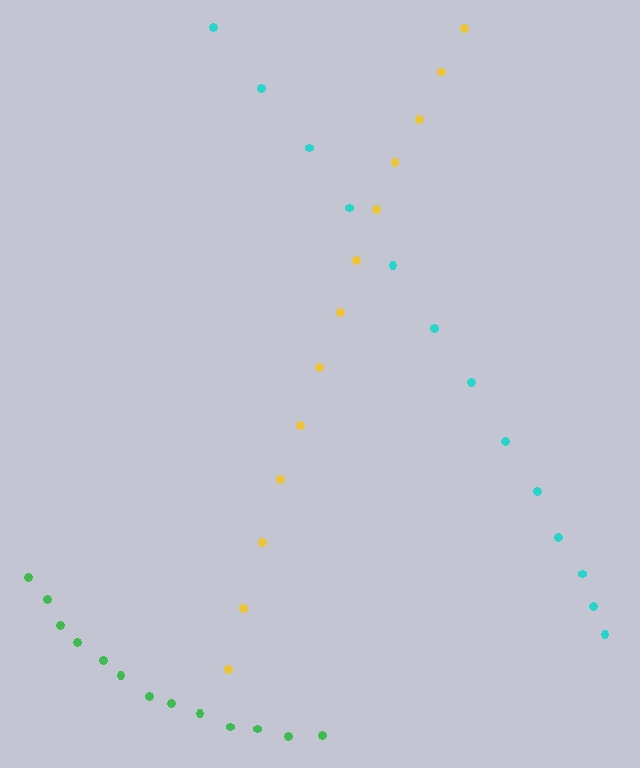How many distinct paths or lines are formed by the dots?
There are 3 distinct paths.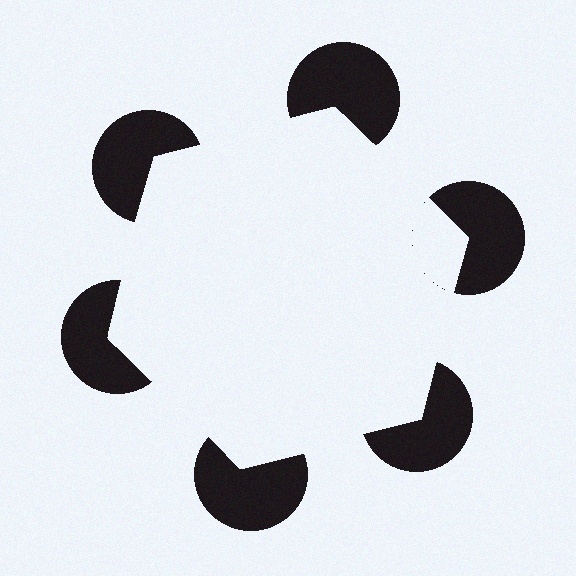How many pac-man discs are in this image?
There are 6 — one at each vertex of the illusory hexagon.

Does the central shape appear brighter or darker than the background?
It typically appears slightly brighter than the background, even though no actual brightness change is drawn.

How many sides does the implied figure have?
6 sides.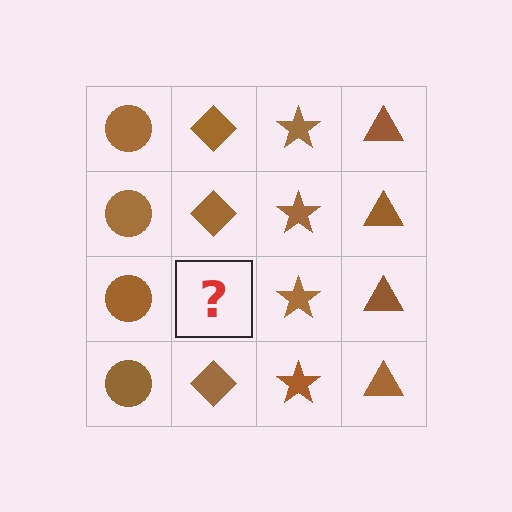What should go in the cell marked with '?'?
The missing cell should contain a brown diamond.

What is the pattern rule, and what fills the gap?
The rule is that each column has a consistent shape. The gap should be filled with a brown diamond.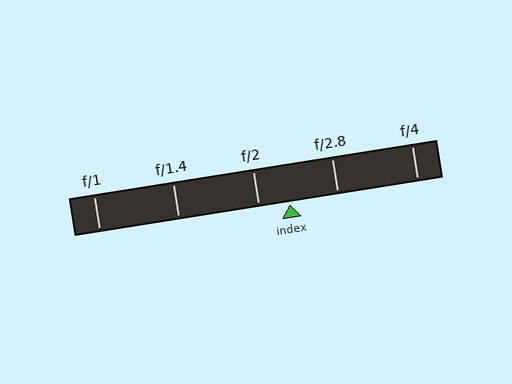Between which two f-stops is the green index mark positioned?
The index mark is between f/2 and f/2.8.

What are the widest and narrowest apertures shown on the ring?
The widest aperture shown is f/1 and the narrowest is f/4.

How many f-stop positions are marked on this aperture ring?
There are 5 f-stop positions marked.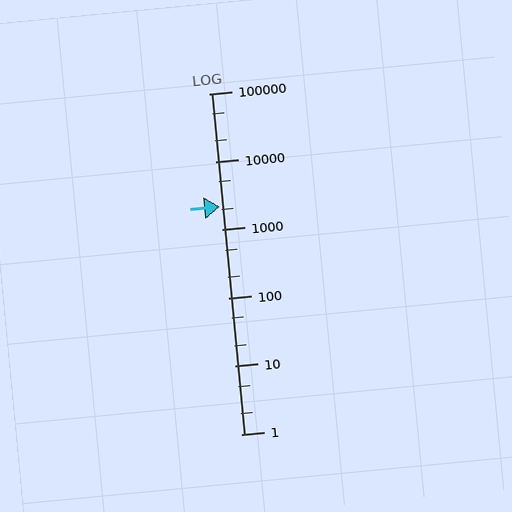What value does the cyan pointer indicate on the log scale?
The pointer indicates approximately 2200.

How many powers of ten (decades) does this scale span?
The scale spans 5 decades, from 1 to 100000.